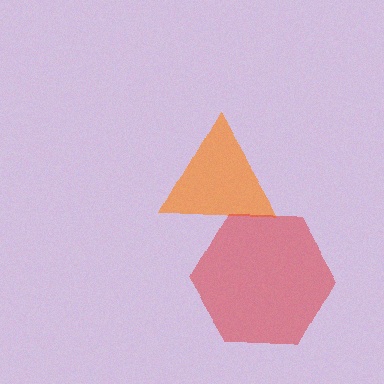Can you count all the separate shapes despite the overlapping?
Yes, there are 2 separate shapes.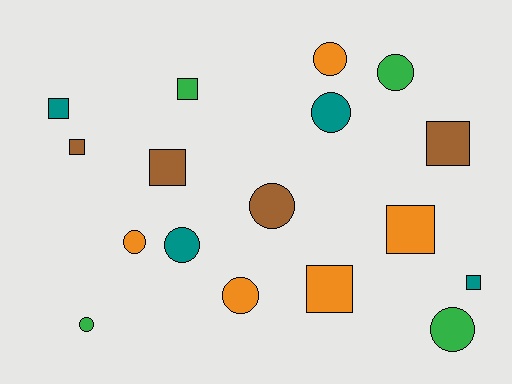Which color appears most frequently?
Orange, with 5 objects.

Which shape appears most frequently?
Circle, with 9 objects.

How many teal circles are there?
There are 2 teal circles.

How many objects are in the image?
There are 17 objects.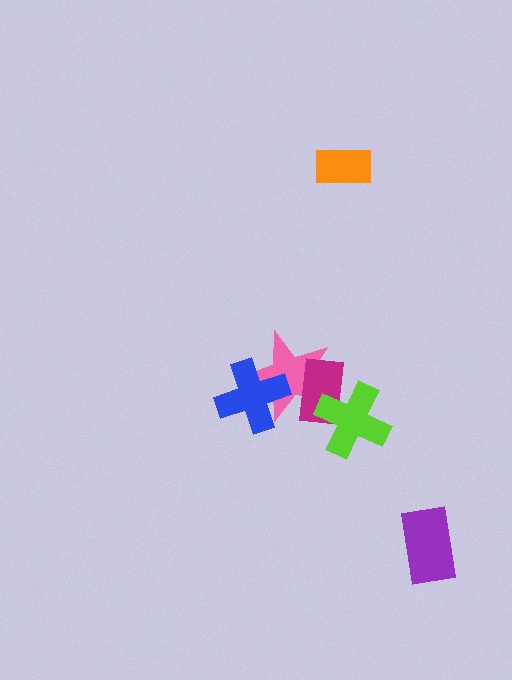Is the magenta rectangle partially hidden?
Yes, it is partially covered by another shape.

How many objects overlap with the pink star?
3 objects overlap with the pink star.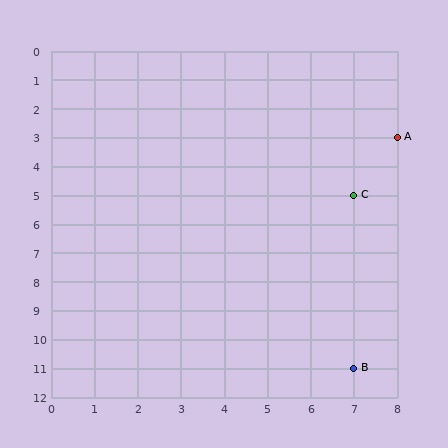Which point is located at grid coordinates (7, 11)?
Point B is at (7, 11).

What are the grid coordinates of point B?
Point B is at grid coordinates (7, 11).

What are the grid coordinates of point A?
Point A is at grid coordinates (8, 3).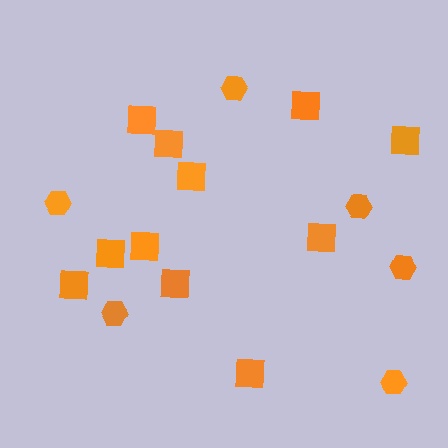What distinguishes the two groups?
There are 2 groups: one group of squares (11) and one group of hexagons (6).